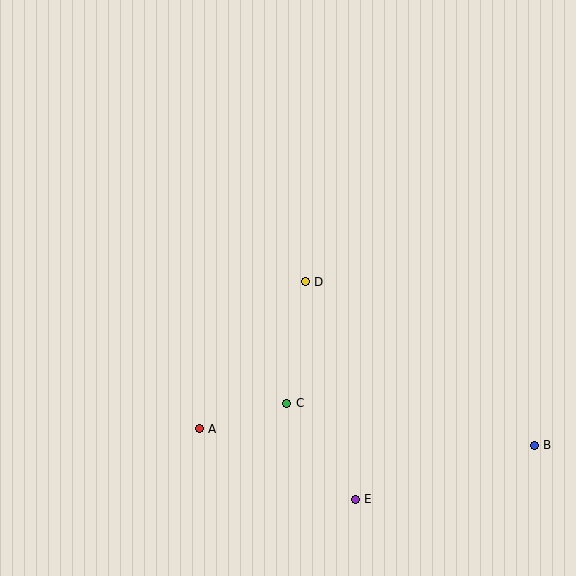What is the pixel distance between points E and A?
The distance between E and A is 171 pixels.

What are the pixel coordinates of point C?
Point C is at (287, 403).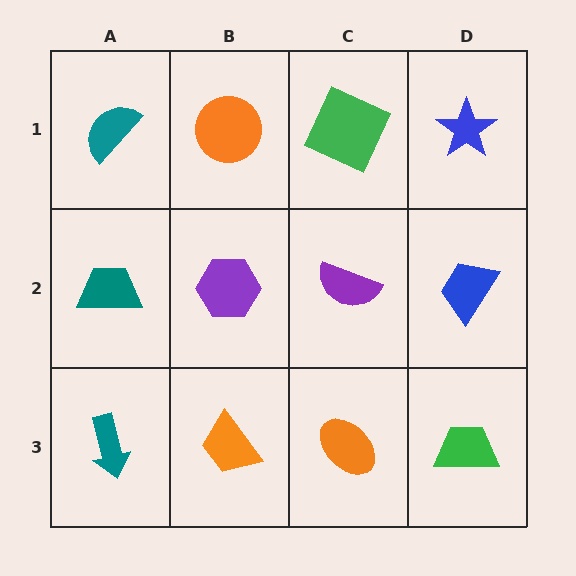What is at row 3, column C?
An orange ellipse.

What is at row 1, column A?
A teal semicircle.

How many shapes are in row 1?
4 shapes.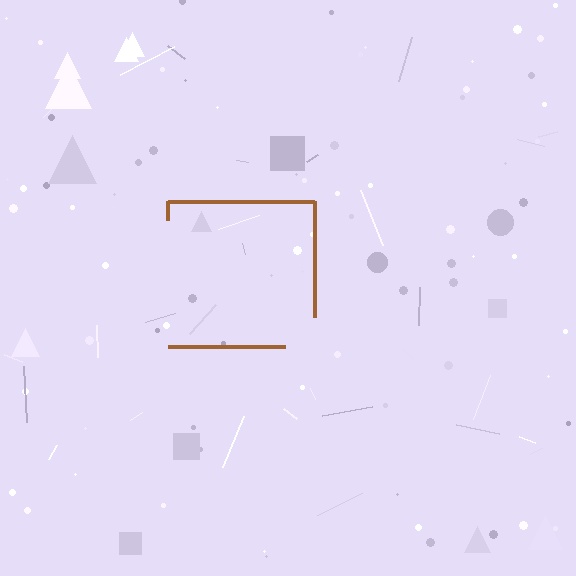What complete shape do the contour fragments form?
The contour fragments form a square.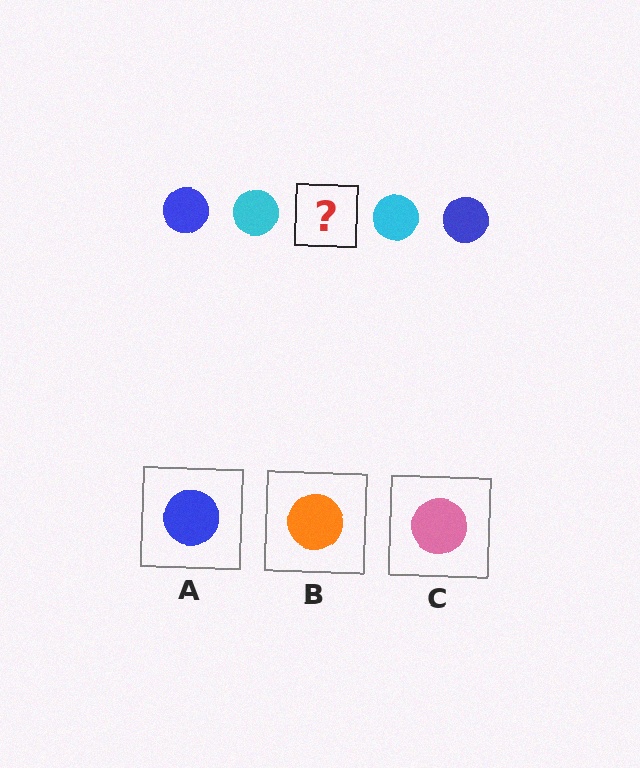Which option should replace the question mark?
Option A.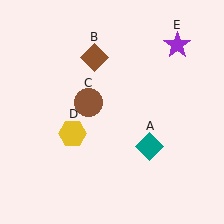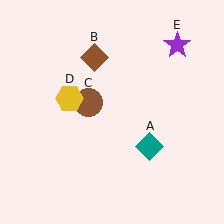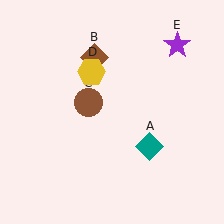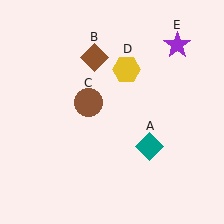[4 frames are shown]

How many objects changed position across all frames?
1 object changed position: yellow hexagon (object D).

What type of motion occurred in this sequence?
The yellow hexagon (object D) rotated clockwise around the center of the scene.